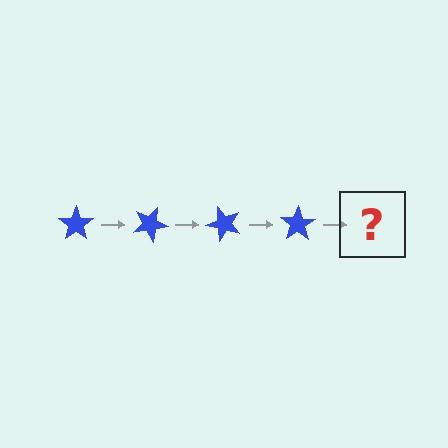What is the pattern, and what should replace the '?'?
The pattern is that the star rotates 25 degrees each step. The '?' should be a blue star rotated 100 degrees.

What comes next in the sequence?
The next element should be a blue star rotated 100 degrees.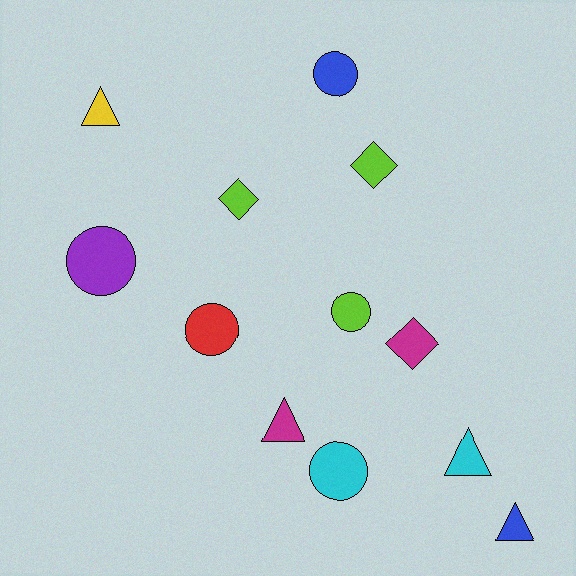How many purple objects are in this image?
There is 1 purple object.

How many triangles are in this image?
There are 4 triangles.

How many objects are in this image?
There are 12 objects.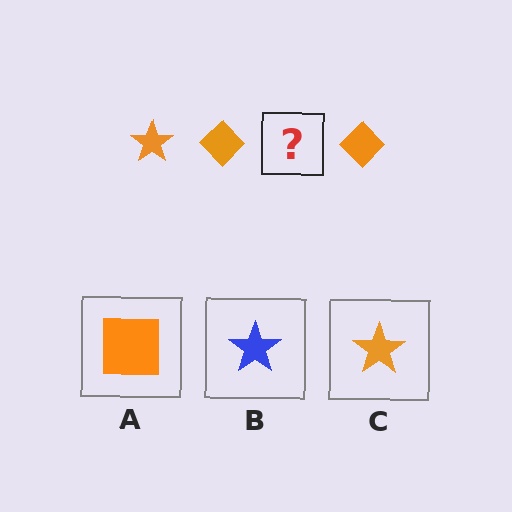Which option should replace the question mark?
Option C.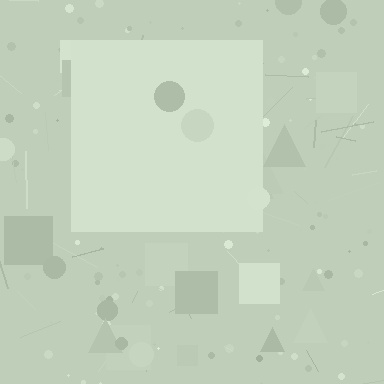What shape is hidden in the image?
A square is hidden in the image.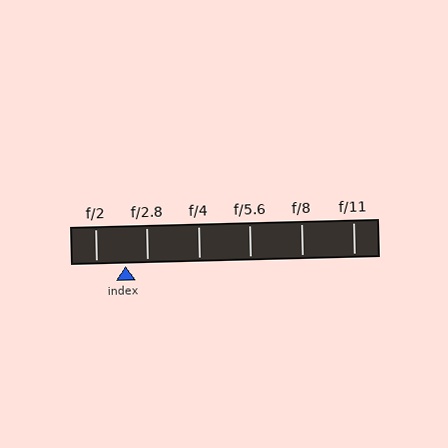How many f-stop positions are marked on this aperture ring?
There are 6 f-stop positions marked.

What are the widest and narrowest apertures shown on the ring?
The widest aperture shown is f/2 and the narrowest is f/11.